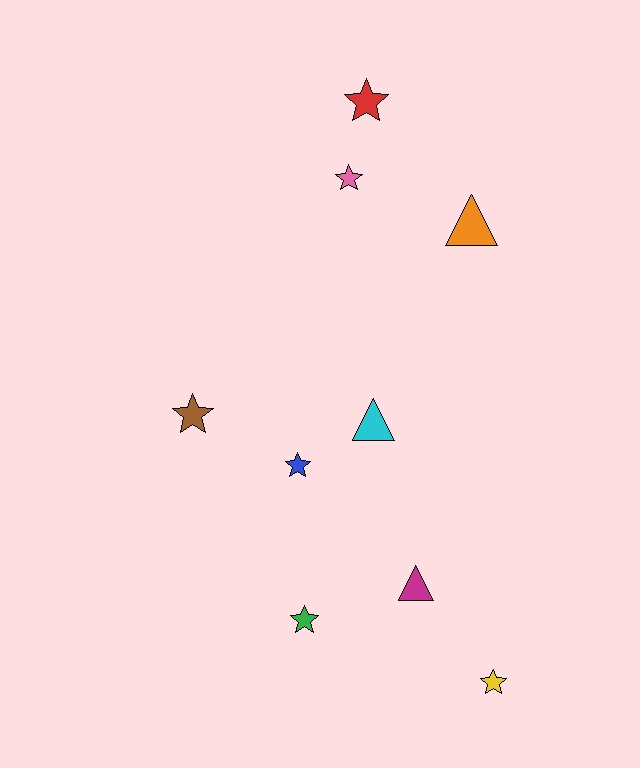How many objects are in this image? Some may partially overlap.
There are 9 objects.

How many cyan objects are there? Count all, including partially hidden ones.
There is 1 cyan object.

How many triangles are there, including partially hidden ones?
There are 3 triangles.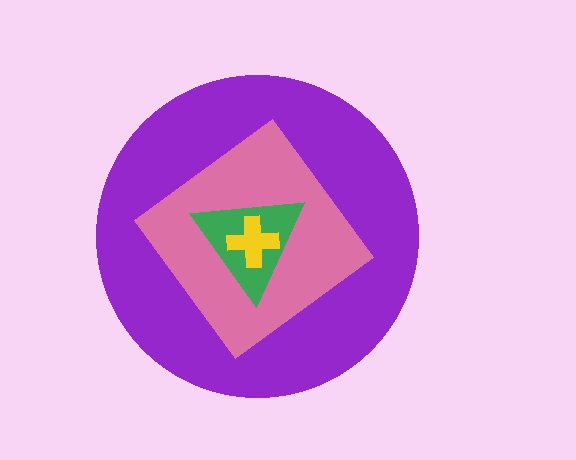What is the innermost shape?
The yellow cross.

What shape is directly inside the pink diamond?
The green triangle.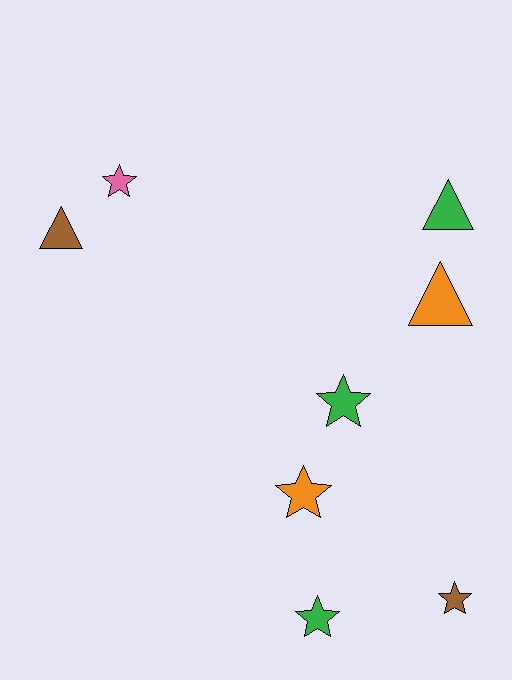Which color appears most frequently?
Green, with 3 objects.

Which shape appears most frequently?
Star, with 5 objects.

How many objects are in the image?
There are 8 objects.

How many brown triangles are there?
There is 1 brown triangle.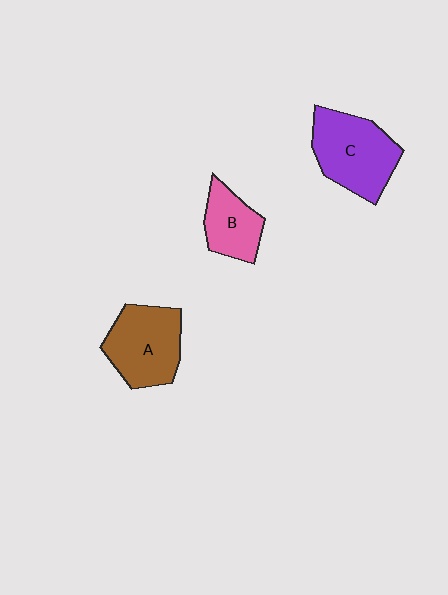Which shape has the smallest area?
Shape B (pink).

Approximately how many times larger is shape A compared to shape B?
Approximately 1.5 times.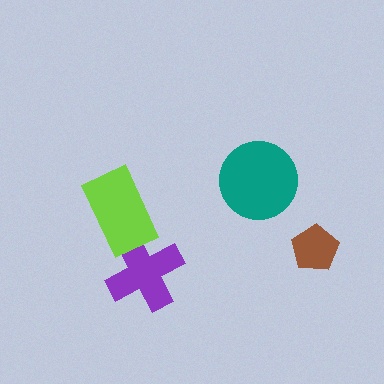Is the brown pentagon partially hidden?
No, no other shape covers it.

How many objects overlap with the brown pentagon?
0 objects overlap with the brown pentagon.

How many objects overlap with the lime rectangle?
1 object overlaps with the lime rectangle.